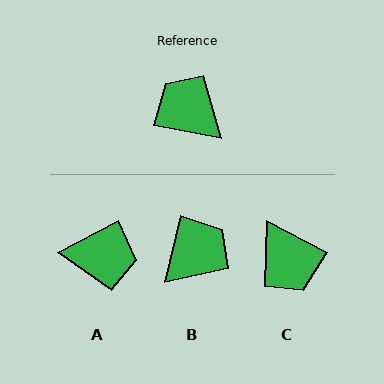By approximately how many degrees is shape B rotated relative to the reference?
Approximately 93 degrees clockwise.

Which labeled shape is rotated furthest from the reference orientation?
C, about 163 degrees away.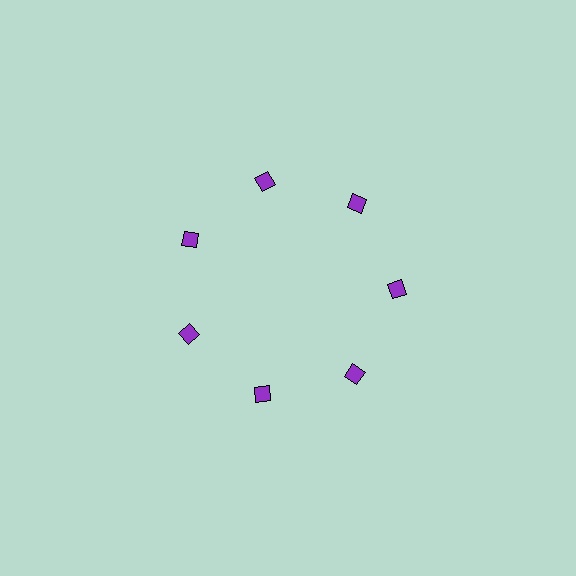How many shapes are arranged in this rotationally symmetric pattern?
There are 7 shapes, arranged in 7 groups of 1.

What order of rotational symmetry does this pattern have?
This pattern has 7-fold rotational symmetry.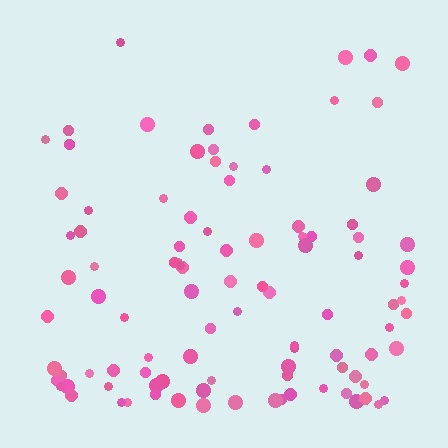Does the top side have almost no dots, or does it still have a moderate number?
Still a moderate number, just noticeably fewer than the bottom.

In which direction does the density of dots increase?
From top to bottom, with the bottom side densest.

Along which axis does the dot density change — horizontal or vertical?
Vertical.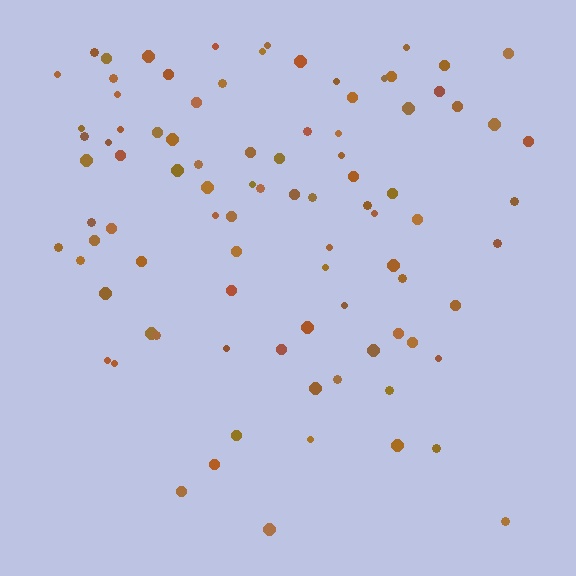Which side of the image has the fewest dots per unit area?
The bottom.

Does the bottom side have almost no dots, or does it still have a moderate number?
Still a moderate number, just noticeably fewer than the top.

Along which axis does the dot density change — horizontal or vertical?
Vertical.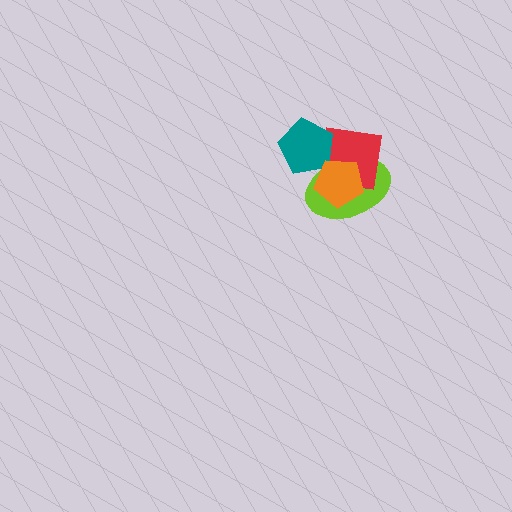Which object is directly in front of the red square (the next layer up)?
The teal pentagon is directly in front of the red square.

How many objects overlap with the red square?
3 objects overlap with the red square.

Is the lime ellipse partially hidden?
Yes, it is partially covered by another shape.